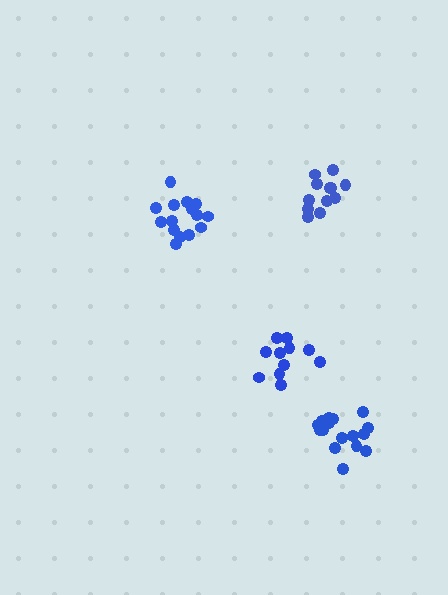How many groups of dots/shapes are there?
There are 4 groups.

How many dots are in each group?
Group 1: 11 dots, Group 2: 12 dots, Group 3: 16 dots, Group 4: 15 dots (54 total).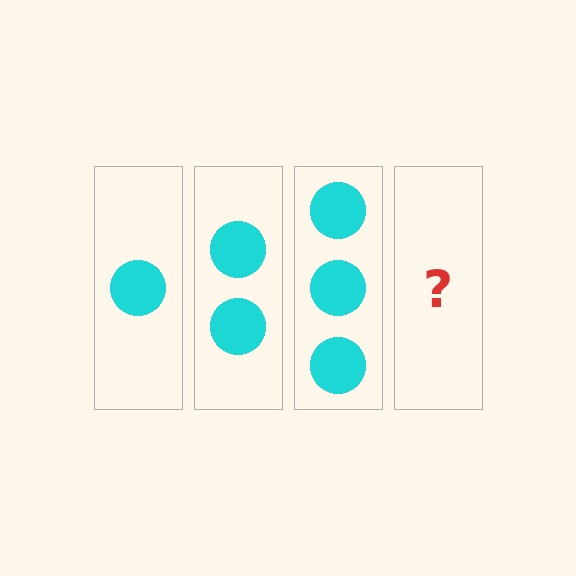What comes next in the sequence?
The next element should be 4 circles.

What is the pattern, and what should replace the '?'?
The pattern is that each step adds one more circle. The '?' should be 4 circles.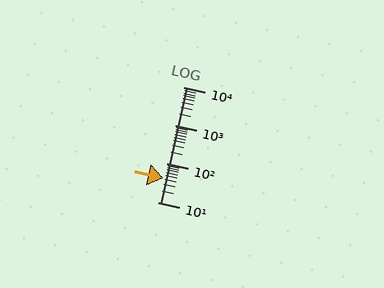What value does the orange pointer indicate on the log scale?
The pointer indicates approximately 43.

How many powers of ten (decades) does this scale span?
The scale spans 3 decades, from 10 to 10000.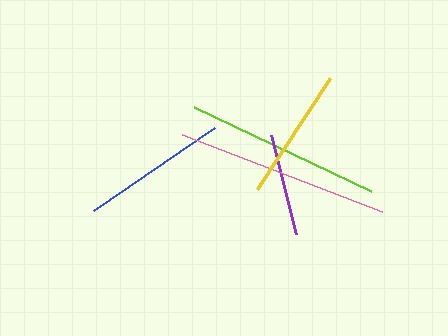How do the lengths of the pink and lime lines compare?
The pink and lime lines are approximately the same length.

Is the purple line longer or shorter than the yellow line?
The yellow line is longer than the purple line.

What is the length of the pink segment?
The pink segment is approximately 215 pixels long.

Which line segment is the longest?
The pink line is the longest at approximately 215 pixels.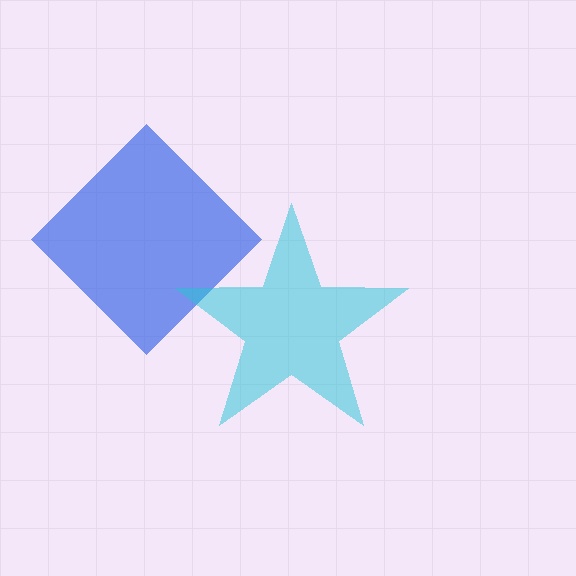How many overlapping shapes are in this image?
There are 2 overlapping shapes in the image.